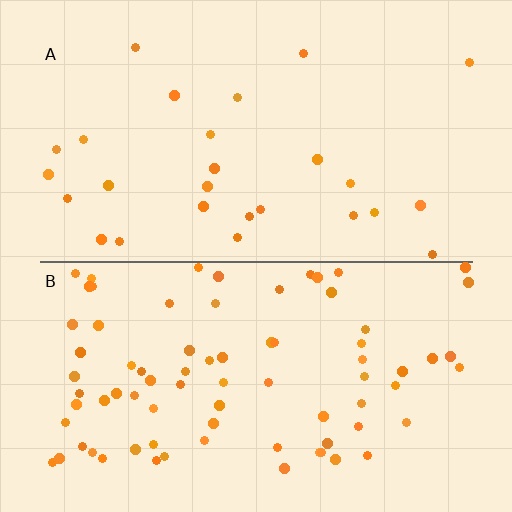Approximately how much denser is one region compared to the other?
Approximately 3.0× — region B over region A.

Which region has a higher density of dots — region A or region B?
B (the bottom).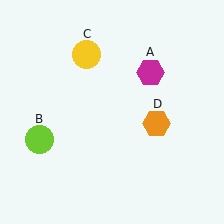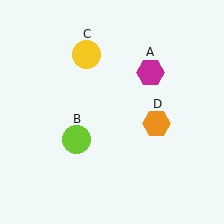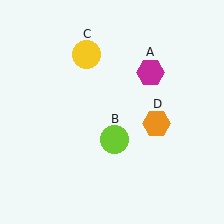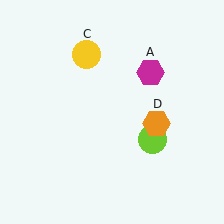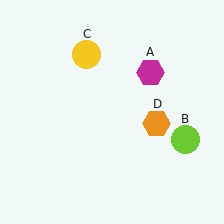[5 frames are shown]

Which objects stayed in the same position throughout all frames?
Magenta hexagon (object A) and yellow circle (object C) and orange hexagon (object D) remained stationary.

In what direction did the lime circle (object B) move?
The lime circle (object B) moved right.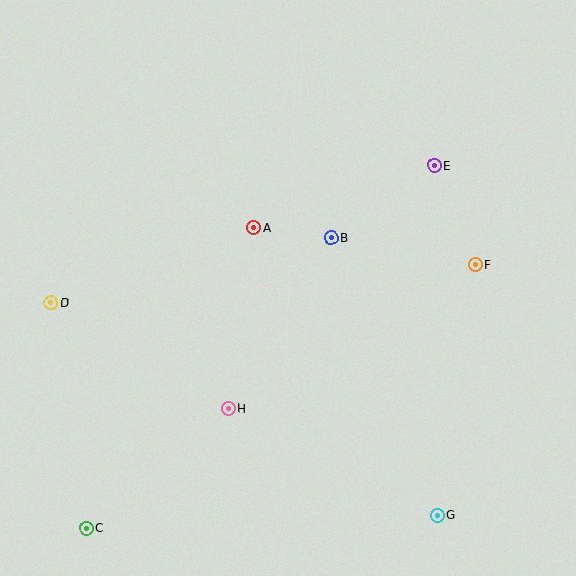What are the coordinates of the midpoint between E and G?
The midpoint between E and G is at (436, 340).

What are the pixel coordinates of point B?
Point B is at (331, 237).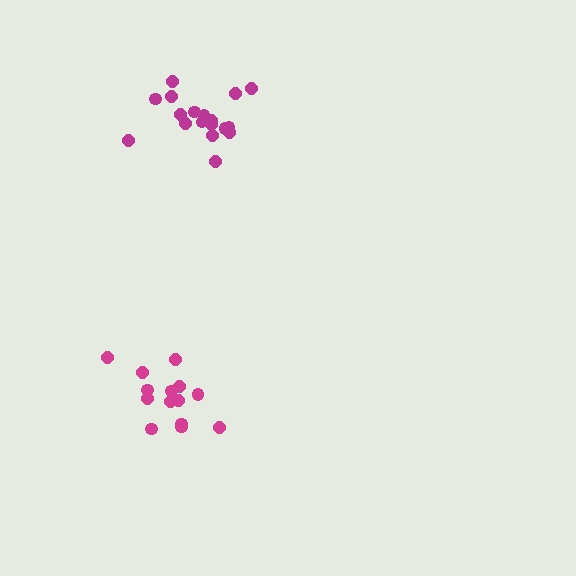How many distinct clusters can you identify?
There are 2 distinct clusters.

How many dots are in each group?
Group 1: 19 dots, Group 2: 14 dots (33 total).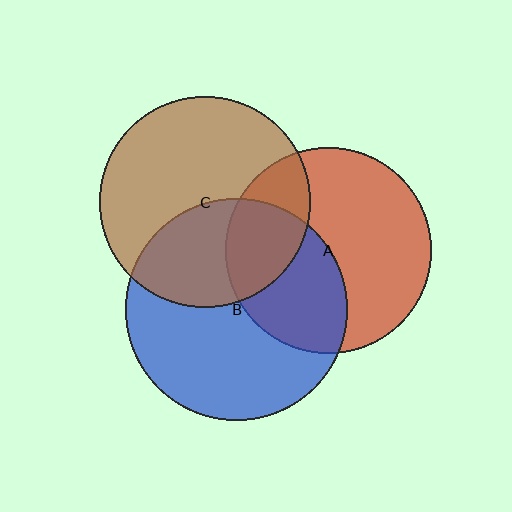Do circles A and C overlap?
Yes.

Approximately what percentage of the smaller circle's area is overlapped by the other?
Approximately 25%.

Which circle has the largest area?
Circle B (blue).